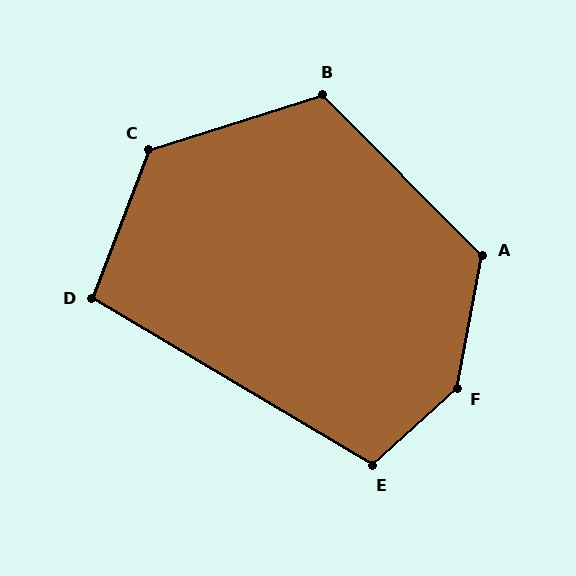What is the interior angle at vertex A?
Approximately 125 degrees (obtuse).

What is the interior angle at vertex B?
Approximately 117 degrees (obtuse).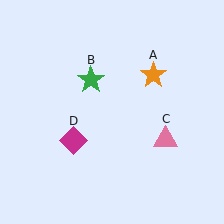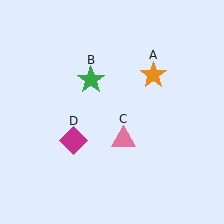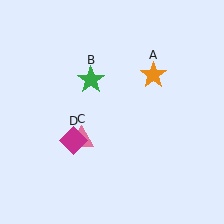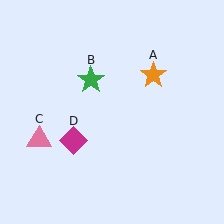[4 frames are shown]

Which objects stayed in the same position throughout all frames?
Orange star (object A) and green star (object B) and magenta diamond (object D) remained stationary.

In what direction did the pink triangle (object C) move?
The pink triangle (object C) moved left.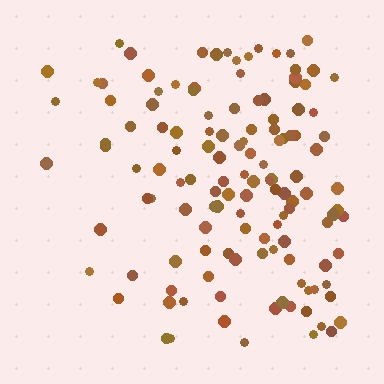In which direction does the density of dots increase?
From left to right, with the right side densest.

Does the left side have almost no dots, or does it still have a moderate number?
Still a moderate number, just noticeably fewer than the right.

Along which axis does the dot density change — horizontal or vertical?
Horizontal.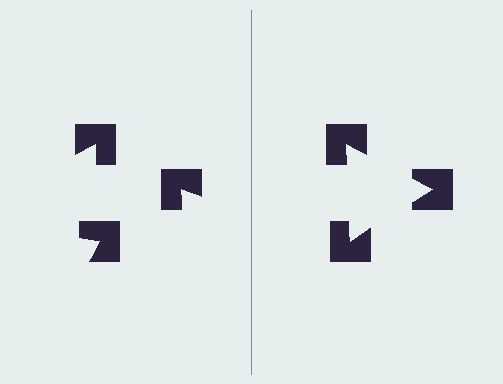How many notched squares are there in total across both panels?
6 — 3 on each side.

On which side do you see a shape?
An illusory triangle appears on the right side. On the left side the wedge cuts are rotated, so no coherent shape forms.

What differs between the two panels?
The notched squares are positioned identically on both sides; only the wedge orientations differ. On the right they align to a triangle; on the left they are misaligned.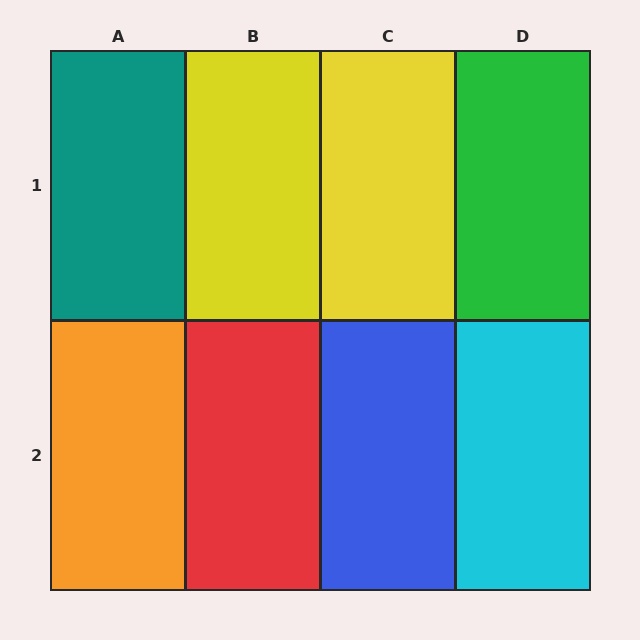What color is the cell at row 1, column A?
Teal.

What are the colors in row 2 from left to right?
Orange, red, blue, cyan.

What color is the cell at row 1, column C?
Yellow.